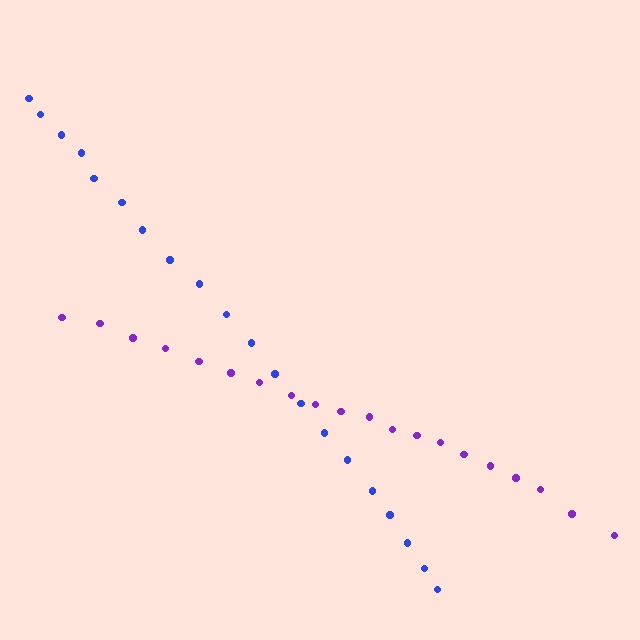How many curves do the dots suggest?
There are 2 distinct paths.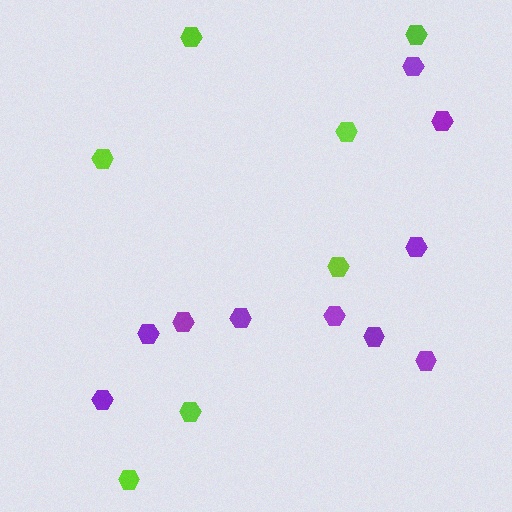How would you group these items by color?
There are 2 groups: one group of purple hexagons (10) and one group of lime hexagons (7).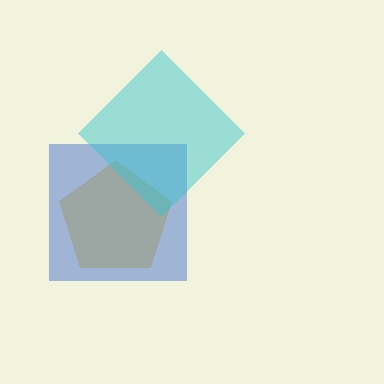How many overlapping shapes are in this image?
There are 3 overlapping shapes in the image.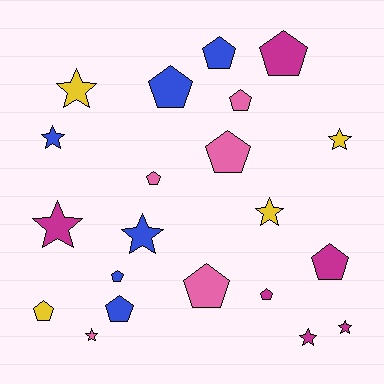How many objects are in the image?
There are 21 objects.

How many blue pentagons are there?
There are 4 blue pentagons.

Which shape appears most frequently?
Pentagon, with 12 objects.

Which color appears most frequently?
Magenta, with 6 objects.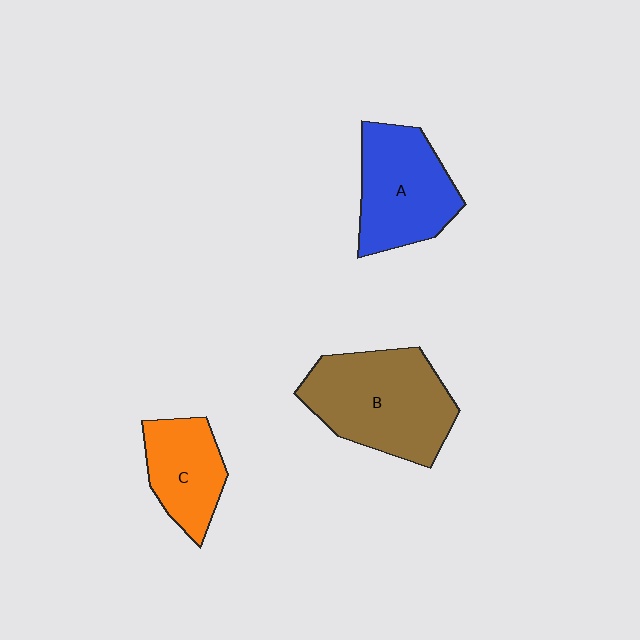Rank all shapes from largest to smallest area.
From largest to smallest: B (brown), A (blue), C (orange).